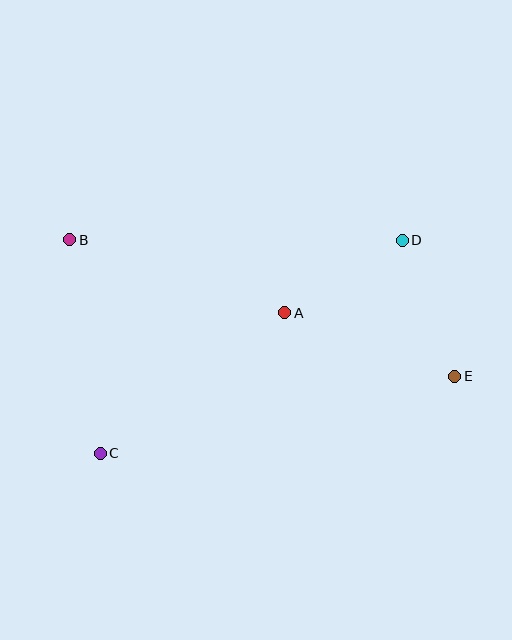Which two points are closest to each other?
Points A and D are closest to each other.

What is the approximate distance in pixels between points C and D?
The distance between C and D is approximately 370 pixels.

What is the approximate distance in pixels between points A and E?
The distance between A and E is approximately 182 pixels.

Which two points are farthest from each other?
Points B and E are farthest from each other.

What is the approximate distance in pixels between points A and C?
The distance between A and C is approximately 232 pixels.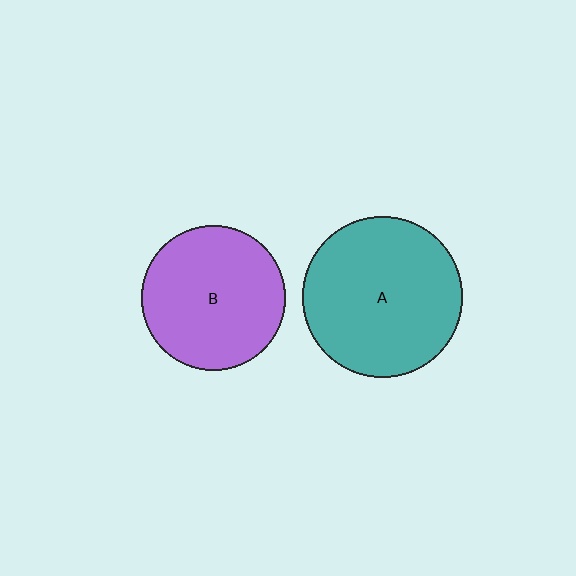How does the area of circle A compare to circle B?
Approximately 1.2 times.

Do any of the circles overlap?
No, none of the circles overlap.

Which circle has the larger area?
Circle A (teal).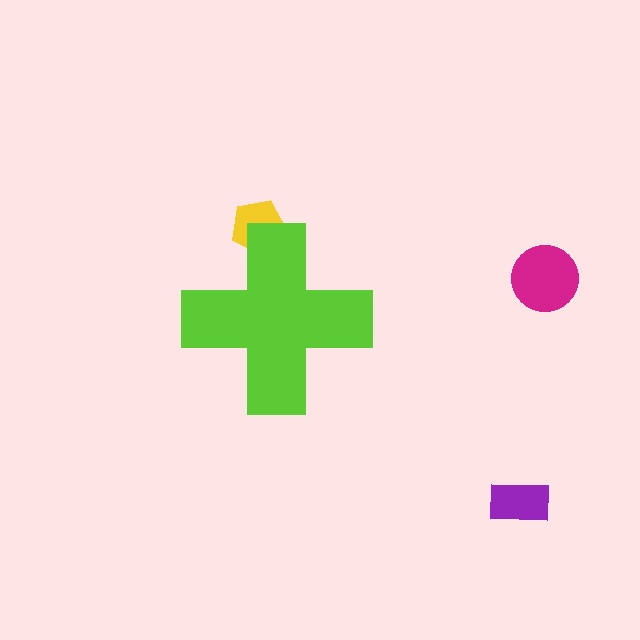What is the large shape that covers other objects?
A lime cross.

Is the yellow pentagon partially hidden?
Yes, the yellow pentagon is partially hidden behind the lime cross.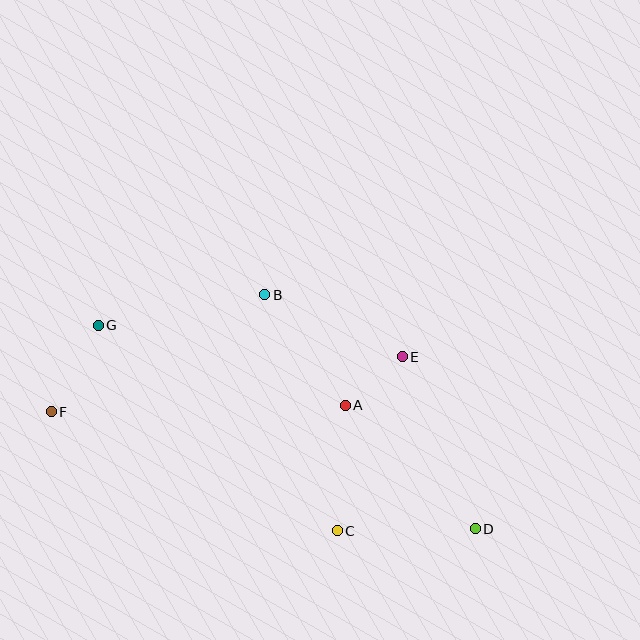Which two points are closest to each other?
Points A and E are closest to each other.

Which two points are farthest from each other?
Points D and F are farthest from each other.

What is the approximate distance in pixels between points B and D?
The distance between B and D is approximately 315 pixels.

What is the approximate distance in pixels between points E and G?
The distance between E and G is approximately 306 pixels.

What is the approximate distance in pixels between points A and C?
The distance between A and C is approximately 126 pixels.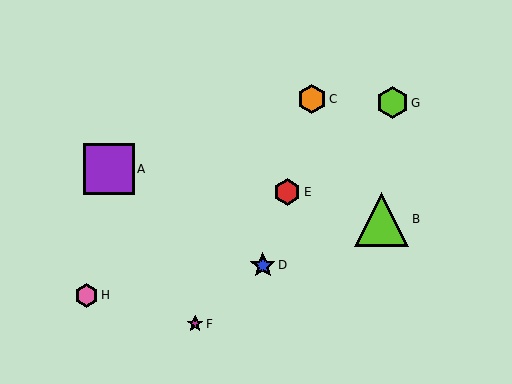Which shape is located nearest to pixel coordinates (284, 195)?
The red hexagon (labeled E) at (287, 192) is nearest to that location.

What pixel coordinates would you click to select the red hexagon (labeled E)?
Click at (287, 192) to select the red hexagon E.